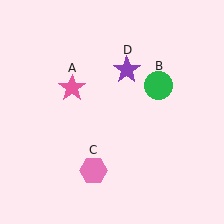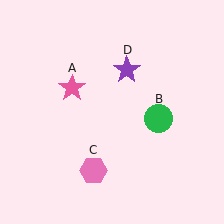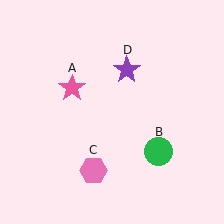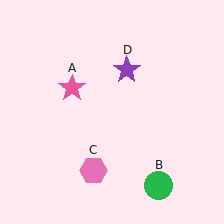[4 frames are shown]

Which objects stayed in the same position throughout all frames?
Pink star (object A) and pink hexagon (object C) and purple star (object D) remained stationary.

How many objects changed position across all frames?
1 object changed position: green circle (object B).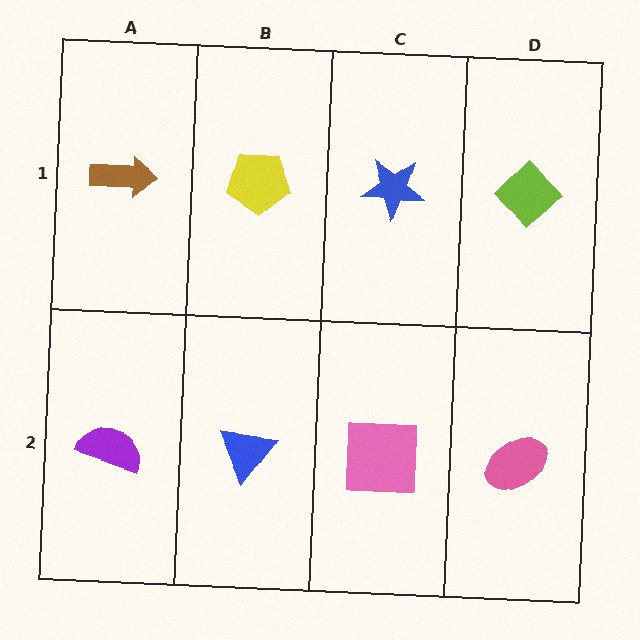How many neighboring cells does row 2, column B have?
3.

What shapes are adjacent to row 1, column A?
A purple semicircle (row 2, column A), a yellow pentagon (row 1, column B).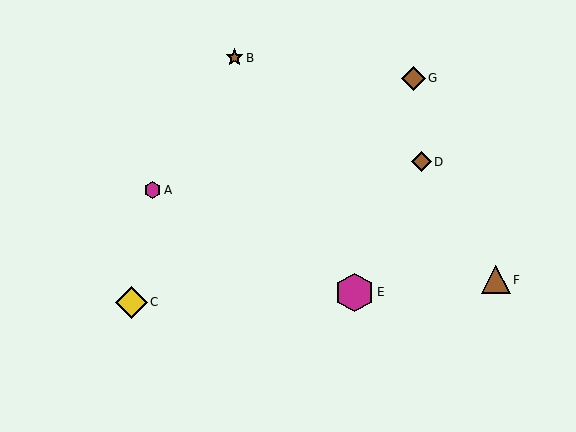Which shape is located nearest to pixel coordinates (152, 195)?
The magenta hexagon (labeled A) at (152, 190) is nearest to that location.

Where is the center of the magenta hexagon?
The center of the magenta hexagon is at (152, 190).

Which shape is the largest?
The magenta hexagon (labeled E) is the largest.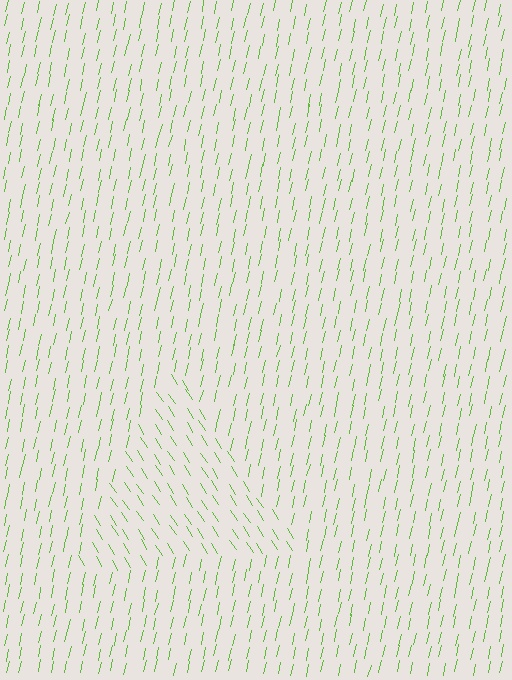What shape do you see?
I see a triangle.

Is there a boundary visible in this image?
Yes, there is a texture boundary formed by a change in line orientation.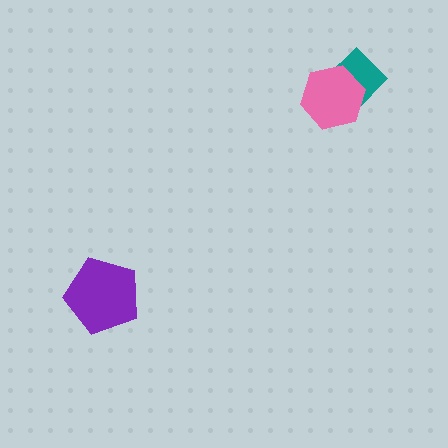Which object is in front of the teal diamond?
The pink hexagon is in front of the teal diamond.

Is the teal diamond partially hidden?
Yes, it is partially covered by another shape.